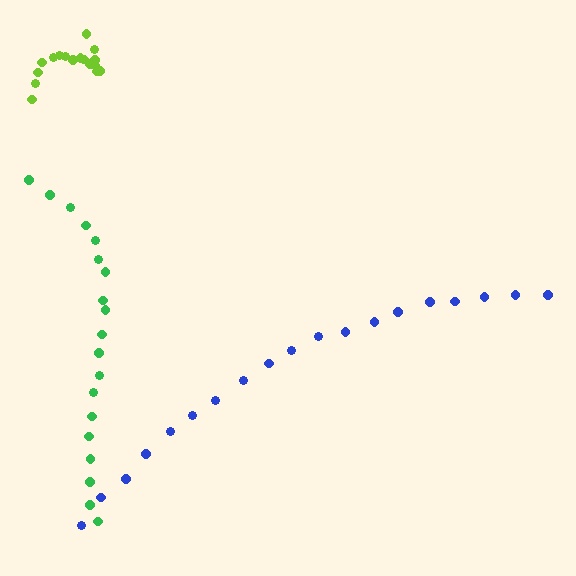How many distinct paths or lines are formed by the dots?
There are 3 distinct paths.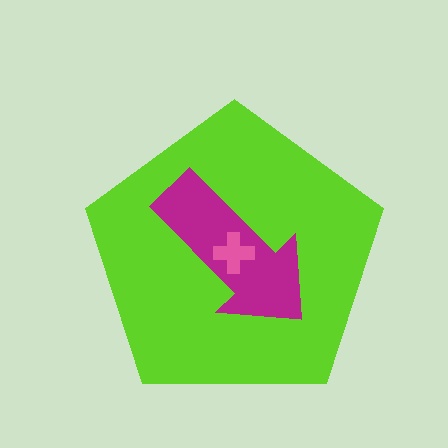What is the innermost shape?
The pink cross.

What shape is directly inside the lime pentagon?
The magenta arrow.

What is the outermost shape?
The lime pentagon.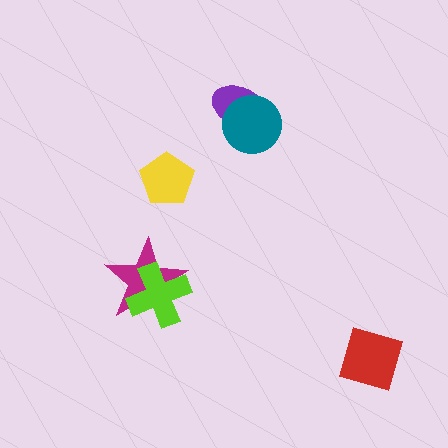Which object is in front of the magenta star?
The lime cross is in front of the magenta star.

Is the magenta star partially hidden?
Yes, it is partially covered by another shape.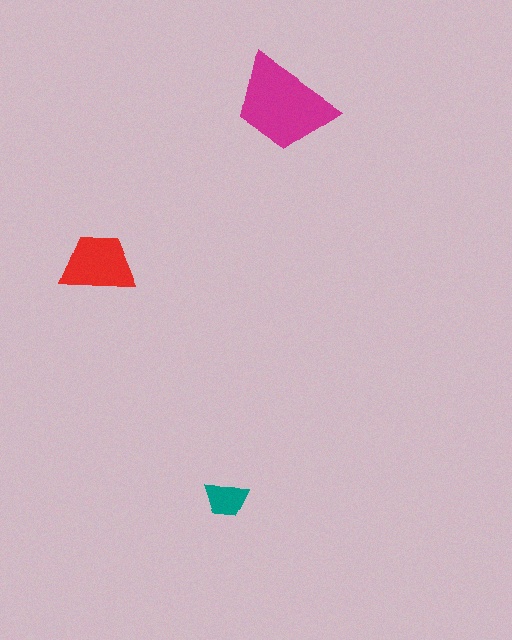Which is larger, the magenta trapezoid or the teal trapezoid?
The magenta one.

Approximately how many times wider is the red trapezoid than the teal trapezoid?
About 1.5 times wider.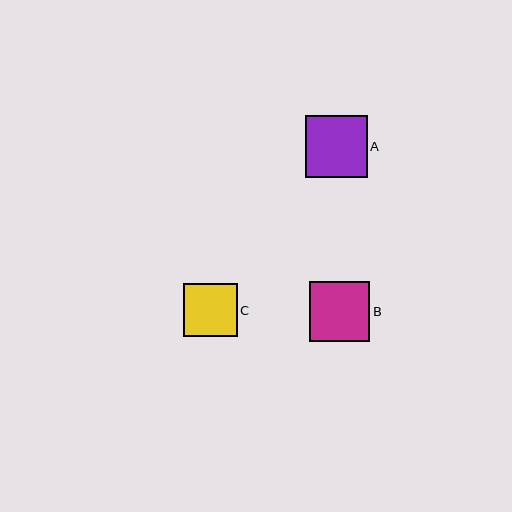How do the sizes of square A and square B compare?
Square A and square B are approximately the same size.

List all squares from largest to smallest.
From largest to smallest: A, B, C.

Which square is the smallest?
Square C is the smallest with a size of approximately 53 pixels.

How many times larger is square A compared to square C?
Square A is approximately 1.2 times the size of square C.